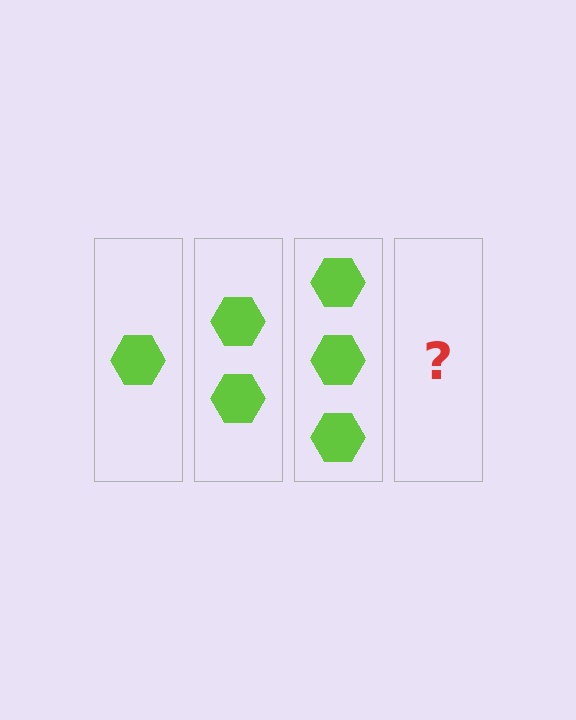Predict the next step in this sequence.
The next step is 4 hexagons.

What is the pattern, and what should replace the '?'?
The pattern is that each step adds one more hexagon. The '?' should be 4 hexagons.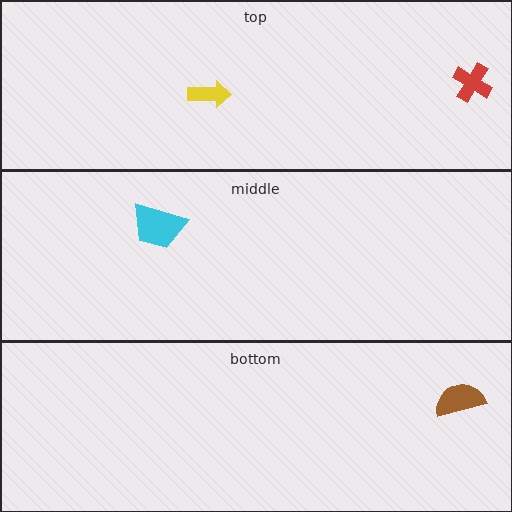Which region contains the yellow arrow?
The top region.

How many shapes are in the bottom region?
1.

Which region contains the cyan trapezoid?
The middle region.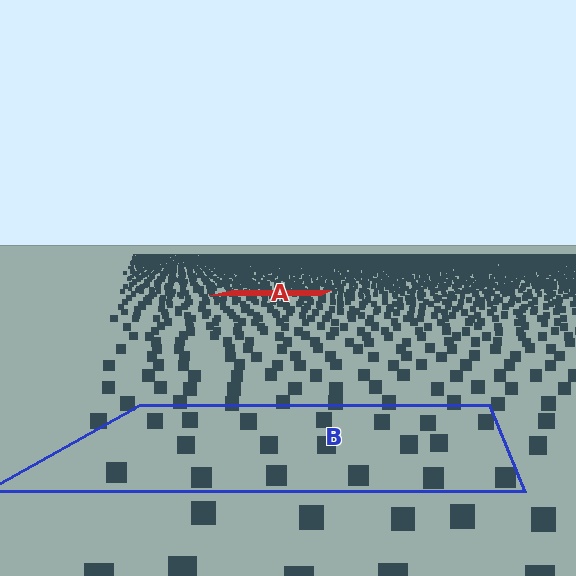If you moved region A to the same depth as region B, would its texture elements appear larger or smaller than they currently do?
They would appear larger. At a closer depth, the same texture elements are projected at a bigger on-screen size.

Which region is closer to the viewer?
Region B is closer. The texture elements there are larger and more spread out.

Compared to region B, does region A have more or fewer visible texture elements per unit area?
Region A has more texture elements per unit area — they are packed more densely because it is farther away.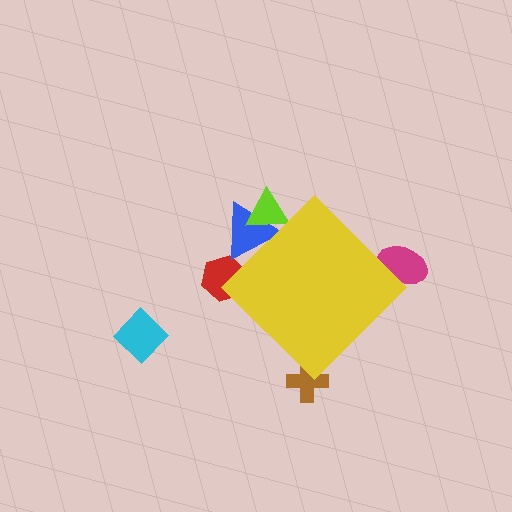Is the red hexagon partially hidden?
Yes, the red hexagon is partially hidden behind the yellow diamond.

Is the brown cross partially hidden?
Yes, the brown cross is partially hidden behind the yellow diamond.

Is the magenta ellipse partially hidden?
Yes, the magenta ellipse is partially hidden behind the yellow diamond.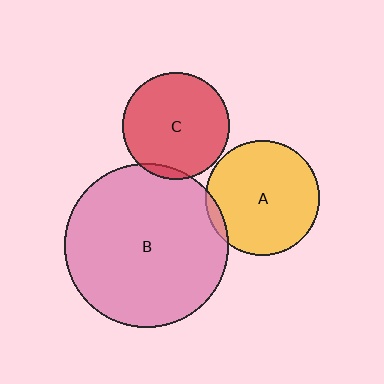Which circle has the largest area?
Circle B (pink).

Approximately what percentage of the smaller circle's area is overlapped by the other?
Approximately 5%.